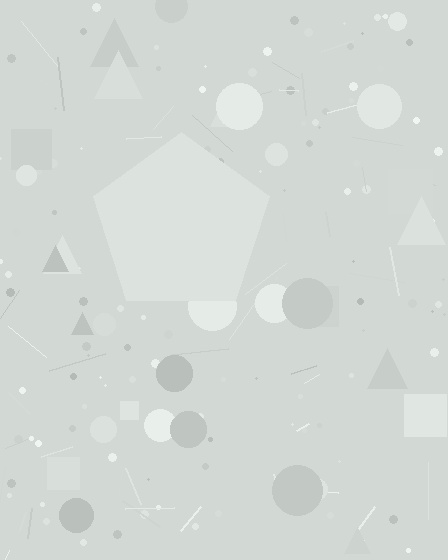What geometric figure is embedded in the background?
A pentagon is embedded in the background.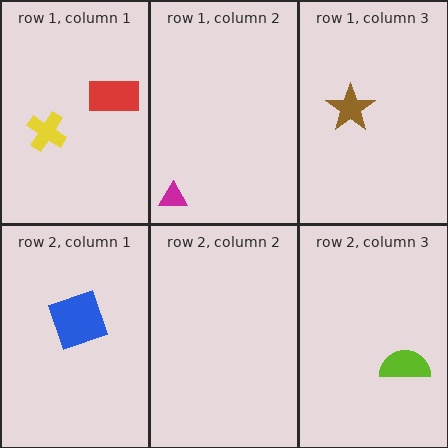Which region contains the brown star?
The row 1, column 3 region.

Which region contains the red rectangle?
The row 1, column 1 region.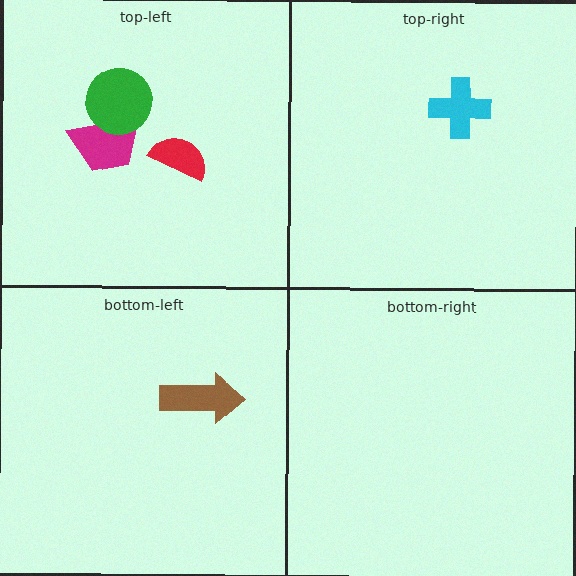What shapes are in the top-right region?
The cyan cross.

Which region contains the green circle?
The top-left region.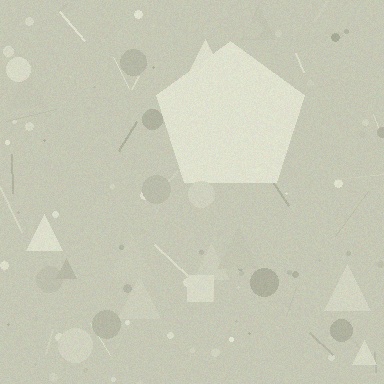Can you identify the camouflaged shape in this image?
The camouflaged shape is a pentagon.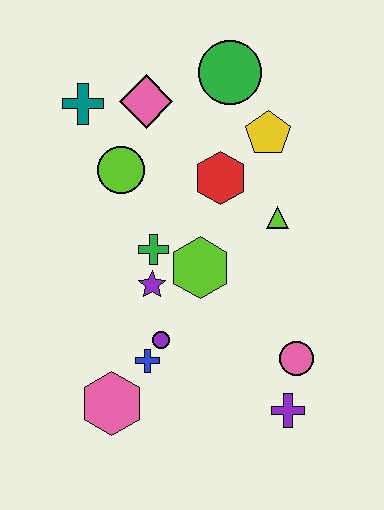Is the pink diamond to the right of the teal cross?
Yes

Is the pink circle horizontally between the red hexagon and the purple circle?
No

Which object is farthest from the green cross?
The purple cross is farthest from the green cross.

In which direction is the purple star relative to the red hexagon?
The purple star is below the red hexagon.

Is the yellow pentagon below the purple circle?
No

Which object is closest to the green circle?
The yellow pentagon is closest to the green circle.